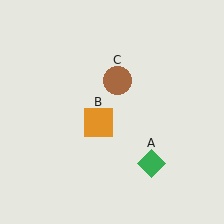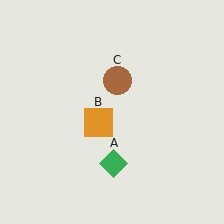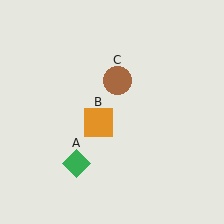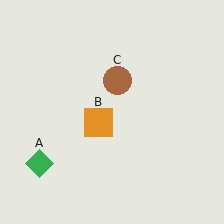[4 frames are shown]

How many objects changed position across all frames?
1 object changed position: green diamond (object A).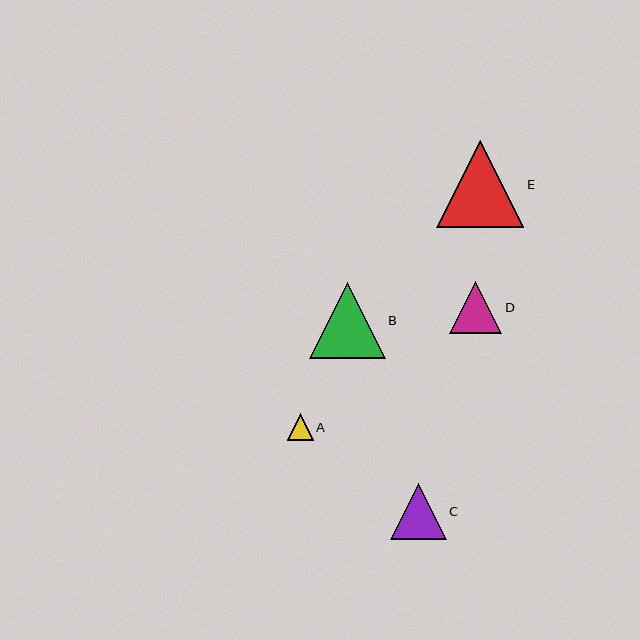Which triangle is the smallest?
Triangle A is the smallest with a size of approximately 26 pixels.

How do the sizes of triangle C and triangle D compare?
Triangle C and triangle D are approximately the same size.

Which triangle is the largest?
Triangle E is the largest with a size of approximately 87 pixels.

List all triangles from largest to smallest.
From largest to smallest: E, B, C, D, A.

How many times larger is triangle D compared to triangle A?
Triangle D is approximately 2.0 times the size of triangle A.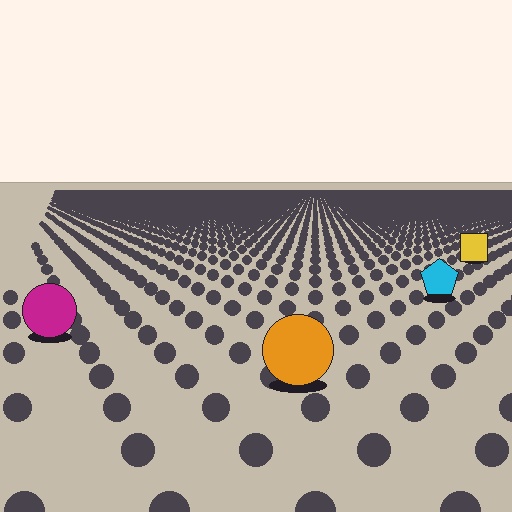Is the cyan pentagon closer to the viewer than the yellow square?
Yes. The cyan pentagon is closer — you can tell from the texture gradient: the ground texture is coarser near it.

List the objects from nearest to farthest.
From nearest to farthest: the orange circle, the magenta circle, the cyan pentagon, the yellow square.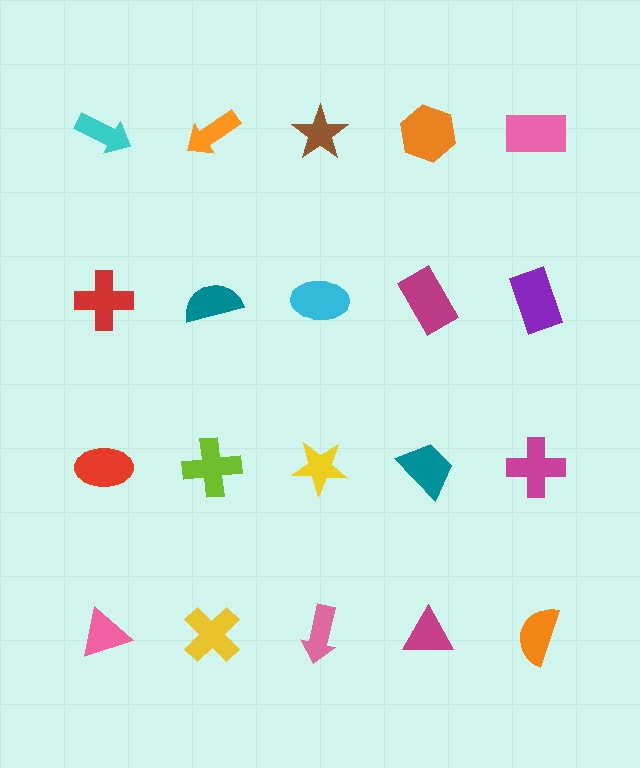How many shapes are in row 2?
5 shapes.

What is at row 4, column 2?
A yellow cross.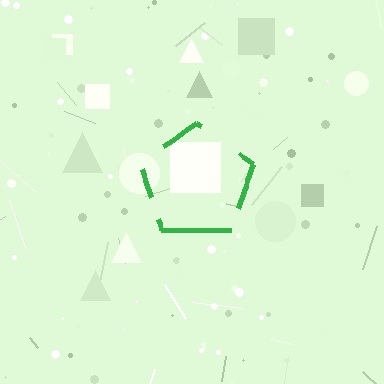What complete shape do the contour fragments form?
The contour fragments form a pentagon.